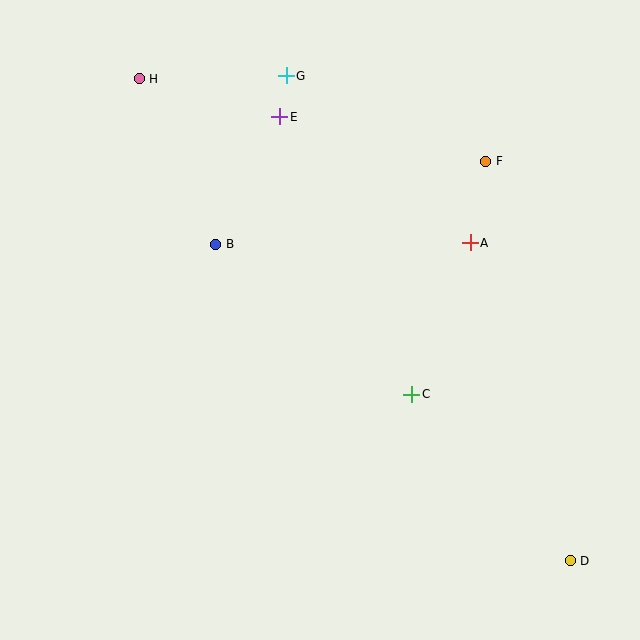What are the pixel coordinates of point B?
Point B is at (216, 244).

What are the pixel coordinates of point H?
Point H is at (139, 79).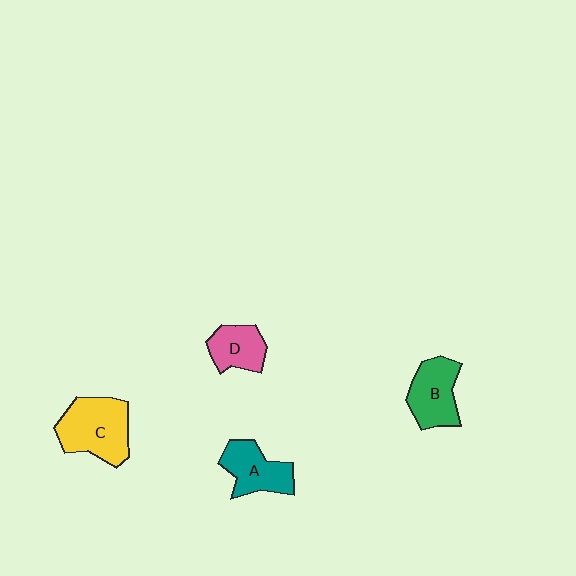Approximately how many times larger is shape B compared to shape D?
Approximately 1.3 times.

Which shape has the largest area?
Shape C (yellow).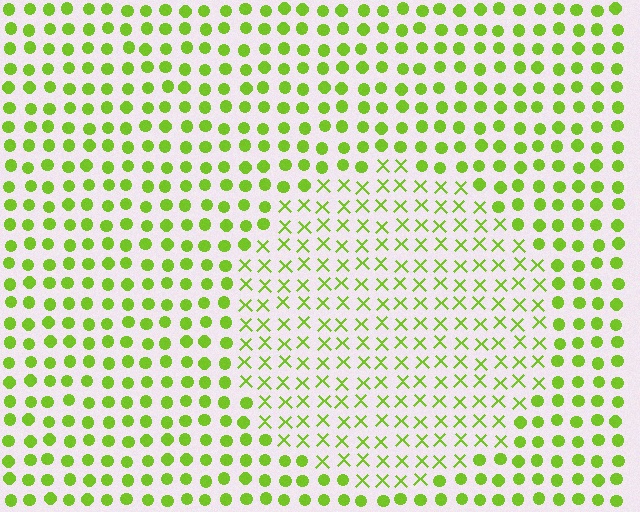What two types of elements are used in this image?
The image uses X marks inside the circle region and circles outside it.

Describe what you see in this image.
The image is filled with small lime elements arranged in a uniform grid. A circle-shaped region contains X marks, while the surrounding area contains circles. The boundary is defined purely by the change in element shape.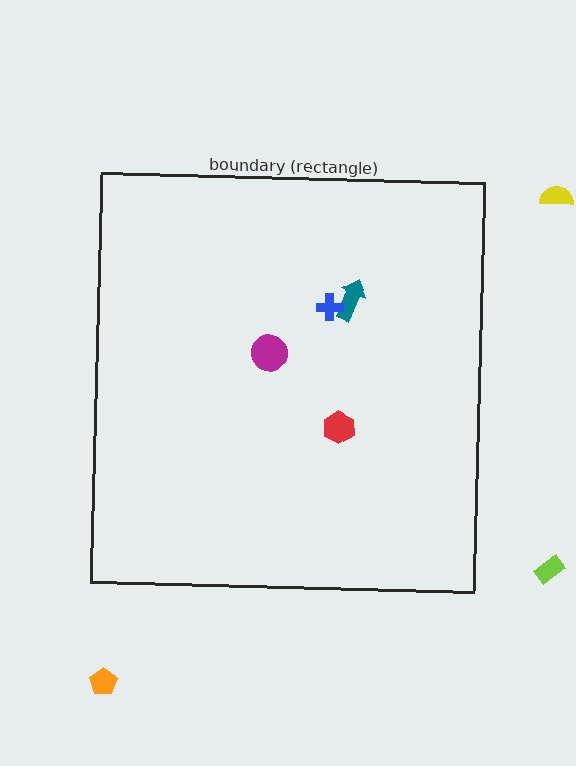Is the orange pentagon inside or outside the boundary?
Outside.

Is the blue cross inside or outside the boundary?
Inside.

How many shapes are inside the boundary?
4 inside, 3 outside.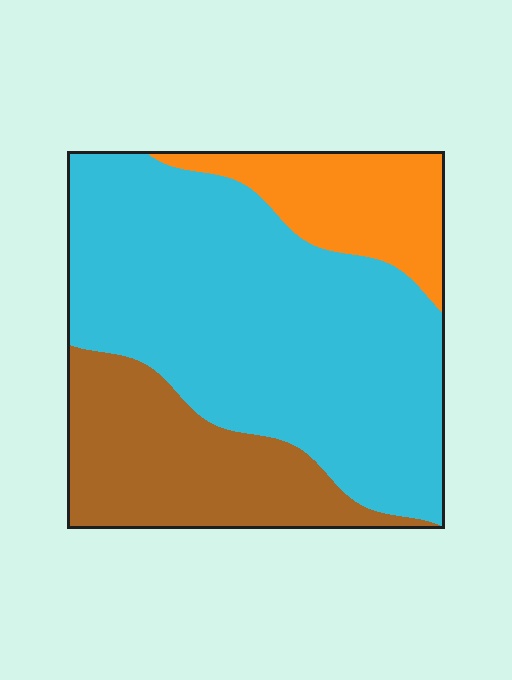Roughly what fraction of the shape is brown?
Brown takes up about one quarter (1/4) of the shape.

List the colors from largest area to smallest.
From largest to smallest: cyan, brown, orange.